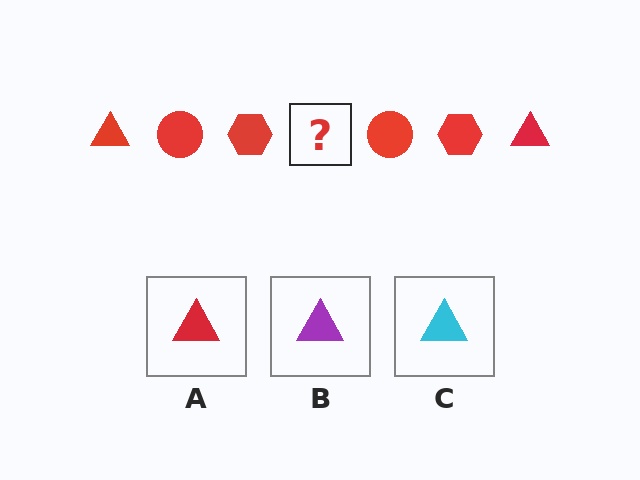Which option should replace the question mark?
Option A.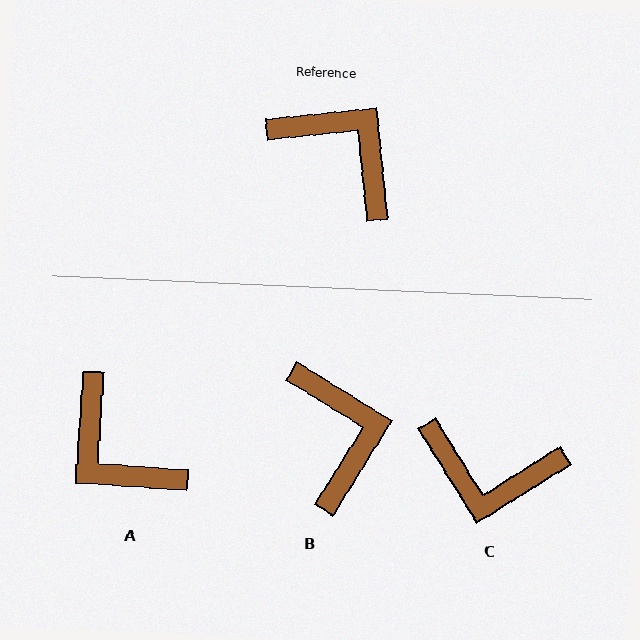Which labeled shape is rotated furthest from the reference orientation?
A, about 170 degrees away.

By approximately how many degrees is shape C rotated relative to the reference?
Approximately 154 degrees clockwise.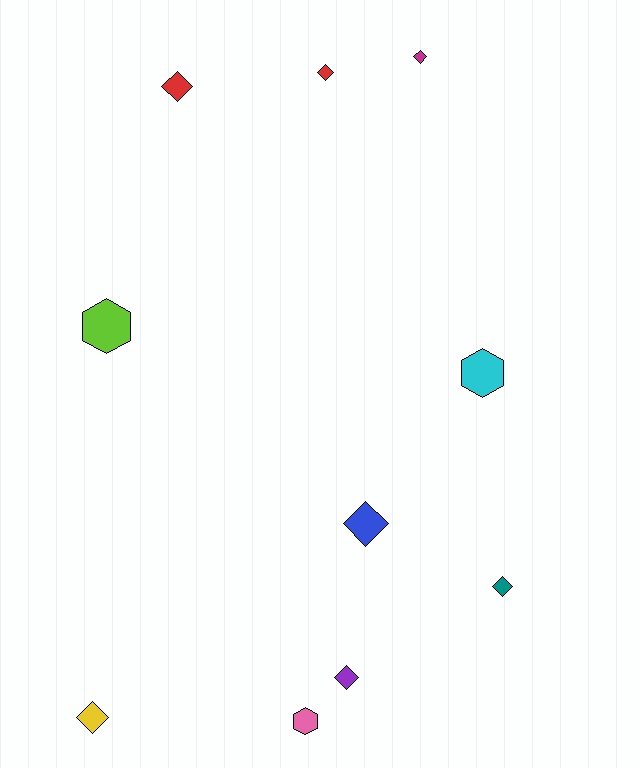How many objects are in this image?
There are 10 objects.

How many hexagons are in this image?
There are 3 hexagons.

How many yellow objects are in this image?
There is 1 yellow object.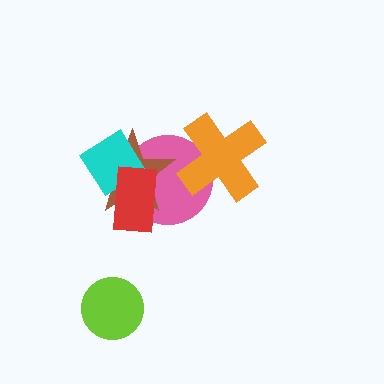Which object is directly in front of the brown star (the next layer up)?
The cyan diamond is directly in front of the brown star.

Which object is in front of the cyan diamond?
The red rectangle is in front of the cyan diamond.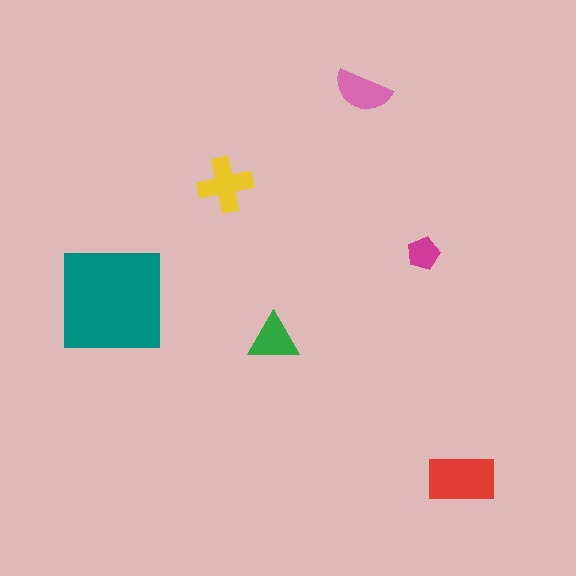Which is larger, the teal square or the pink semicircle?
The teal square.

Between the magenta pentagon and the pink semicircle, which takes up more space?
The pink semicircle.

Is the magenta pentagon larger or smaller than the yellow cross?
Smaller.